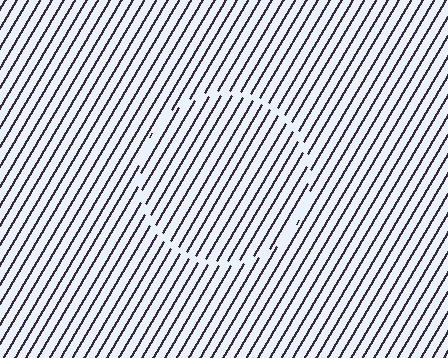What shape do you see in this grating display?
An illusory circle. The interior of the shape contains the same grating, shifted by half a period — the contour is defined by the phase discontinuity where line-ends from the inner and outer gratings abut.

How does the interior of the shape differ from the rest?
The interior of the shape contains the same grating, shifted by half a period — the contour is defined by the phase discontinuity where line-ends from the inner and outer gratings abut.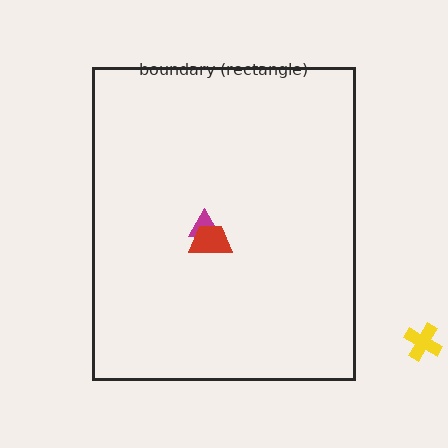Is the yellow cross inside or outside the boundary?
Outside.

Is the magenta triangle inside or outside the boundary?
Inside.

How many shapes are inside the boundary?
2 inside, 1 outside.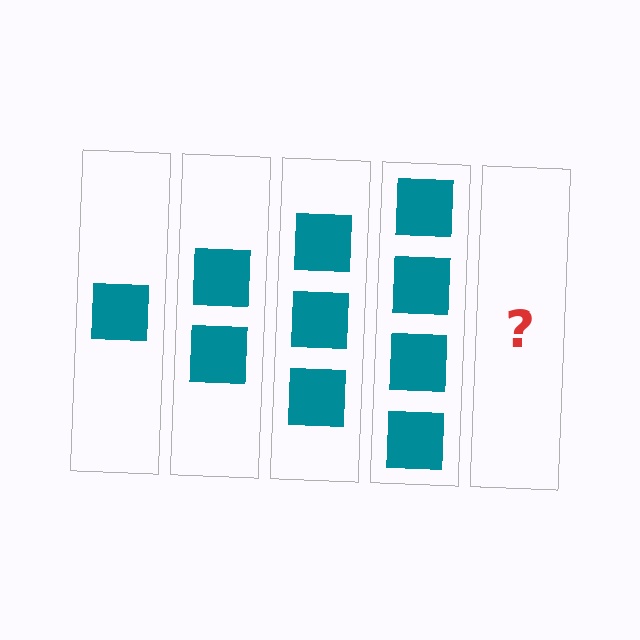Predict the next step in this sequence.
The next step is 5 squares.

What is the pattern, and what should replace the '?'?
The pattern is that each step adds one more square. The '?' should be 5 squares.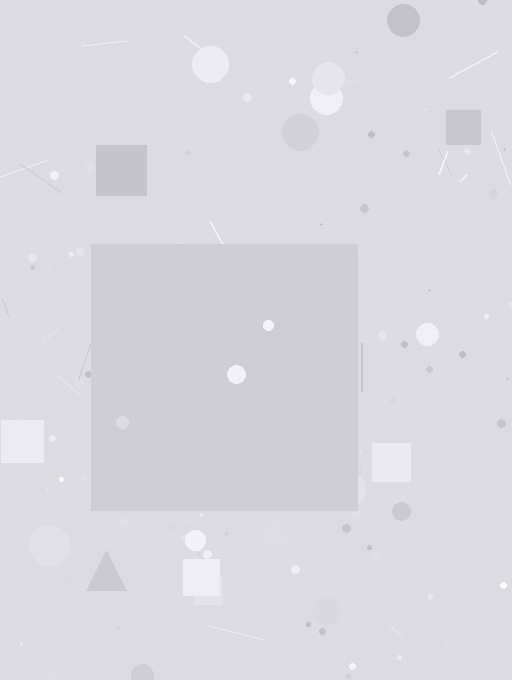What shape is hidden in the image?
A square is hidden in the image.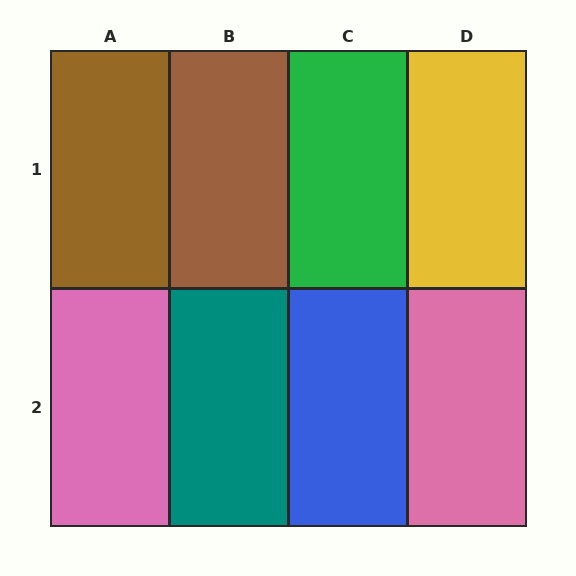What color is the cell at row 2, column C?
Blue.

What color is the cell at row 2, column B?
Teal.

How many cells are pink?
2 cells are pink.